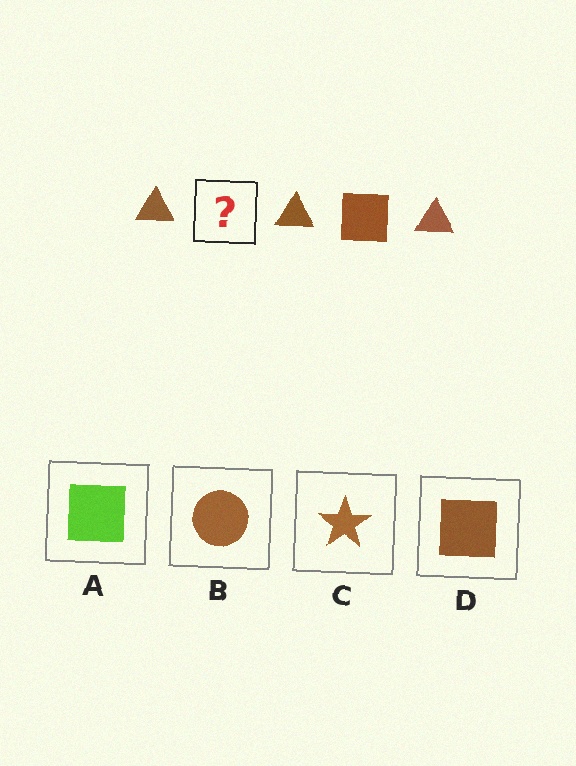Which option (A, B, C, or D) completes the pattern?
D.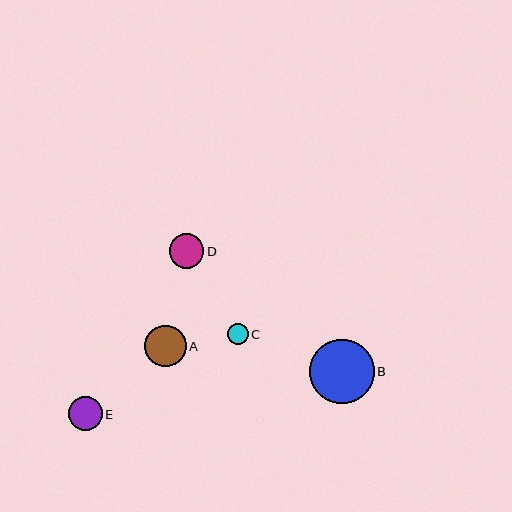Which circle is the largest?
Circle B is the largest with a size of approximately 65 pixels.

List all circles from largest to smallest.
From largest to smallest: B, A, D, E, C.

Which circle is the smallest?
Circle C is the smallest with a size of approximately 20 pixels.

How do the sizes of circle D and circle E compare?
Circle D and circle E are approximately the same size.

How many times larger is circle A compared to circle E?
Circle A is approximately 1.2 times the size of circle E.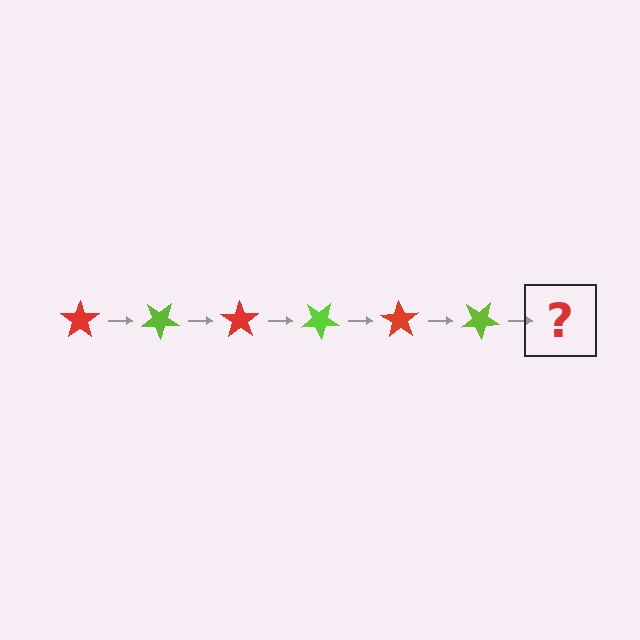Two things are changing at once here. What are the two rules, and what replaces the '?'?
The two rules are that it rotates 35 degrees each step and the color cycles through red and lime. The '?' should be a red star, rotated 210 degrees from the start.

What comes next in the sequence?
The next element should be a red star, rotated 210 degrees from the start.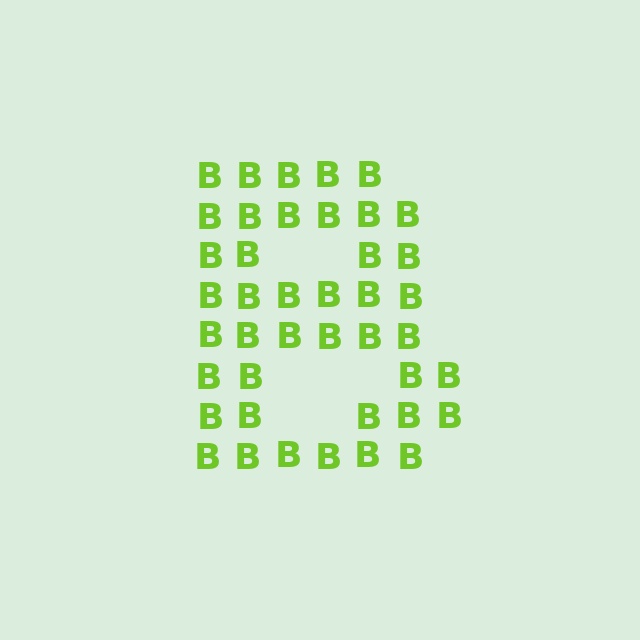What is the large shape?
The large shape is the letter B.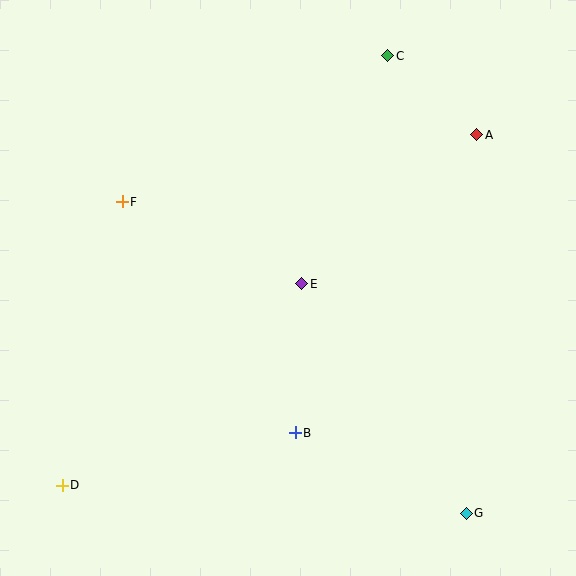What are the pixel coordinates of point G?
Point G is at (466, 513).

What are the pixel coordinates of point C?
Point C is at (388, 56).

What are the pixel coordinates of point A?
Point A is at (477, 135).